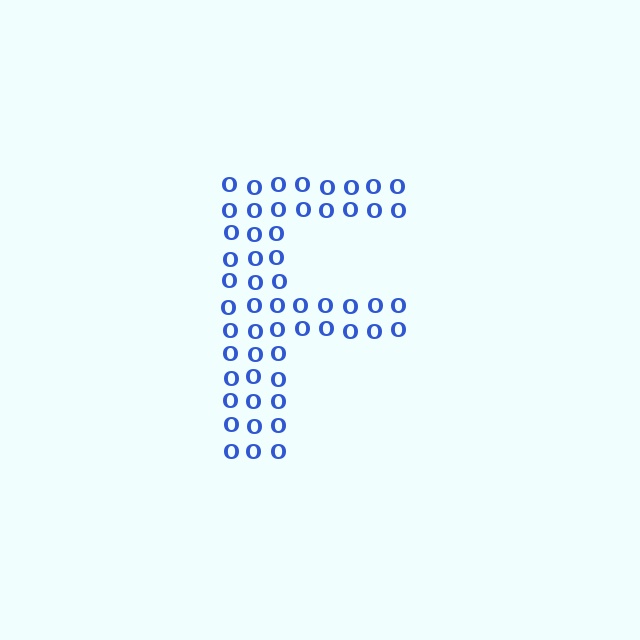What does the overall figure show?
The overall figure shows the letter F.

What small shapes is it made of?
It is made of small letter O's.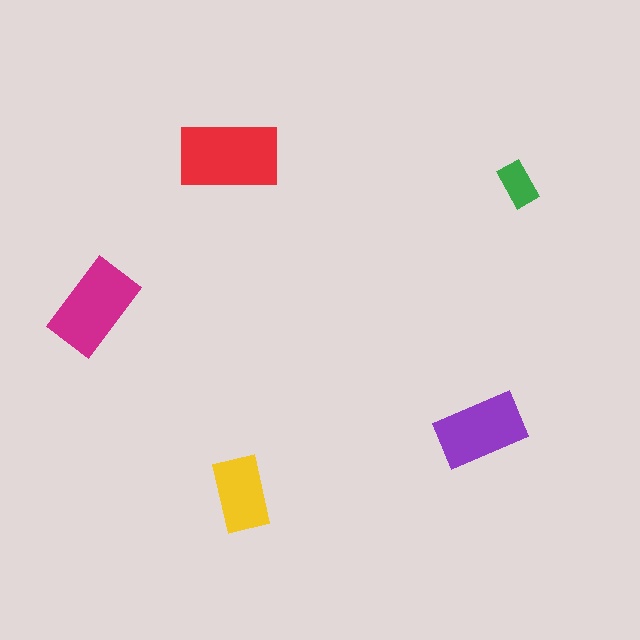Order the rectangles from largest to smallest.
the red one, the magenta one, the purple one, the yellow one, the green one.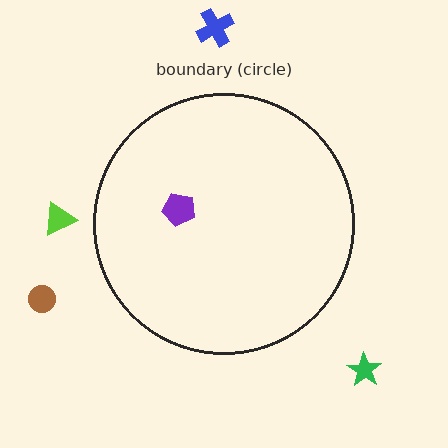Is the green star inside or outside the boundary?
Outside.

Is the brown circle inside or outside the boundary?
Outside.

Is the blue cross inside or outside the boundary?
Outside.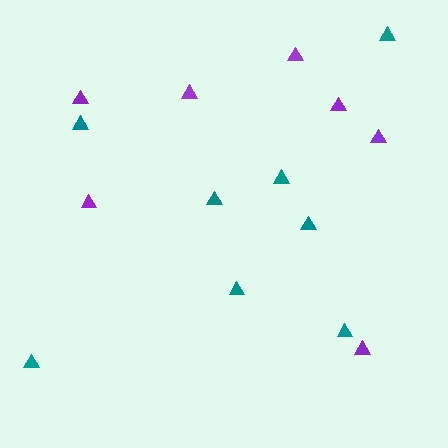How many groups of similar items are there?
There are 2 groups: one group of teal triangles (8) and one group of purple triangles (7).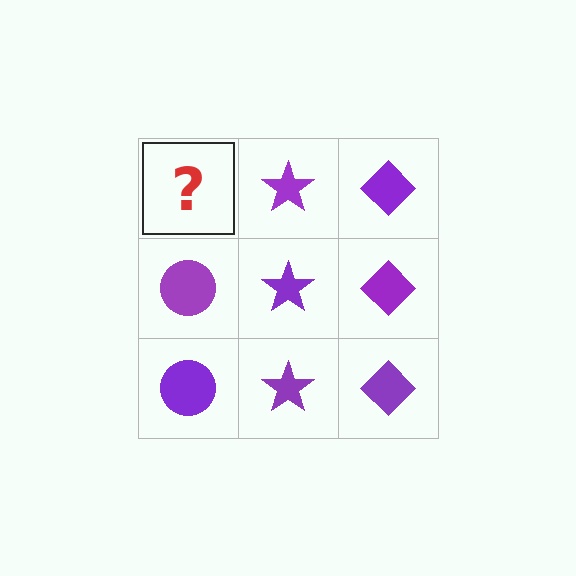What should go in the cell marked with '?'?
The missing cell should contain a purple circle.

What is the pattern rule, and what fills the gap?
The rule is that each column has a consistent shape. The gap should be filled with a purple circle.